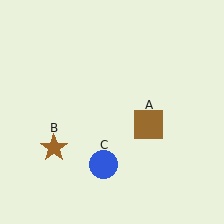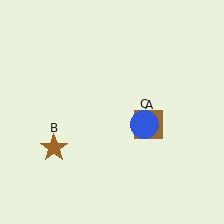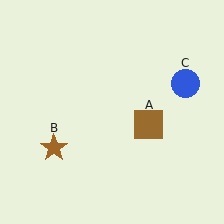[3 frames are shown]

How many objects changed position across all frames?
1 object changed position: blue circle (object C).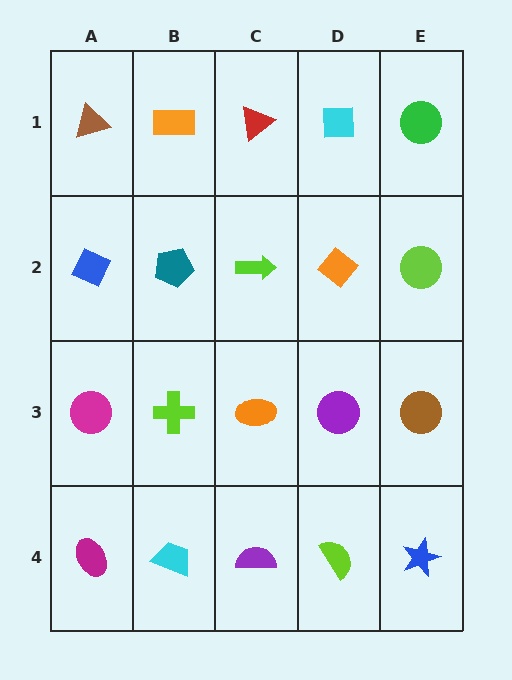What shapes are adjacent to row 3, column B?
A teal pentagon (row 2, column B), a cyan trapezoid (row 4, column B), a magenta circle (row 3, column A), an orange ellipse (row 3, column C).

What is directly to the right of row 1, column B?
A red triangle.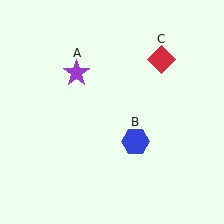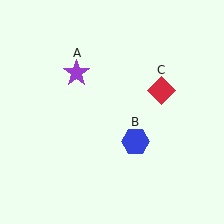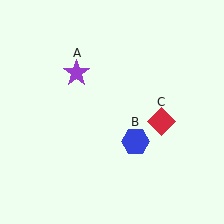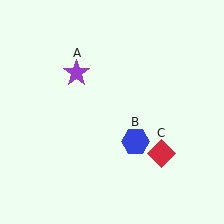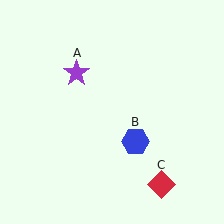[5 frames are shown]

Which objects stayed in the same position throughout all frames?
Purple star (object A) and blue hexagon (object B) remained stationary.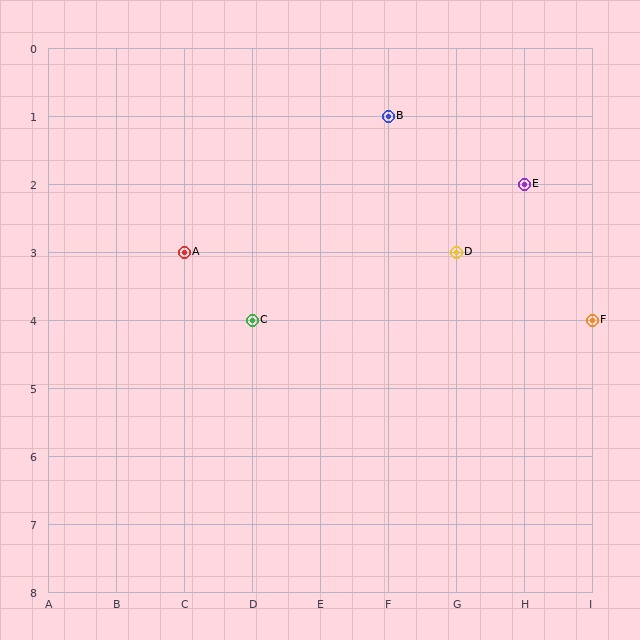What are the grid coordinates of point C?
Point C is at grid coordinates (D, 4).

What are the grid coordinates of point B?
Point B is at grid coordinates (F, 1).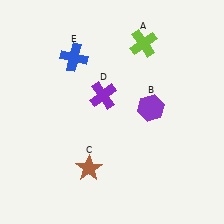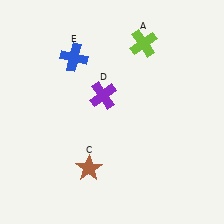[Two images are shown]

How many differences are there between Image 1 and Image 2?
There is 1 difference between the two images.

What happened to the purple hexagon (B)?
The purple hexagon (B) was removed in Image 2. It was in the top-right area of Image 1.